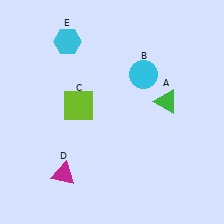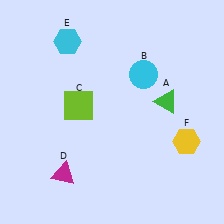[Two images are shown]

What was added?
A yellow hexagon (F) was added in Image 2.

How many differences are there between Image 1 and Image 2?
There is 1 difference between the two images.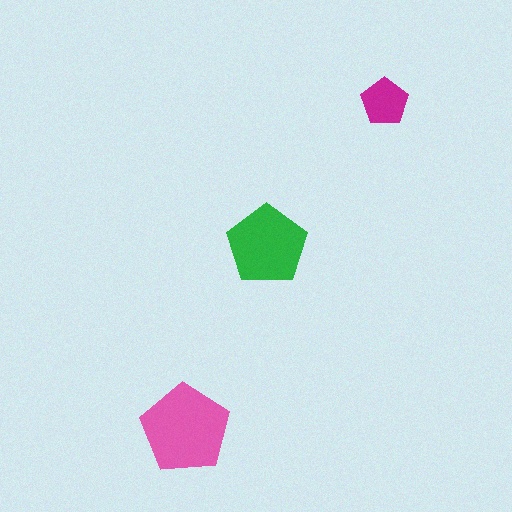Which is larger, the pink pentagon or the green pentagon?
The pink one.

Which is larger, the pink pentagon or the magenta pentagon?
The pink one.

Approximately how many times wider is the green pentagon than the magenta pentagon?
About 1.5 times wider.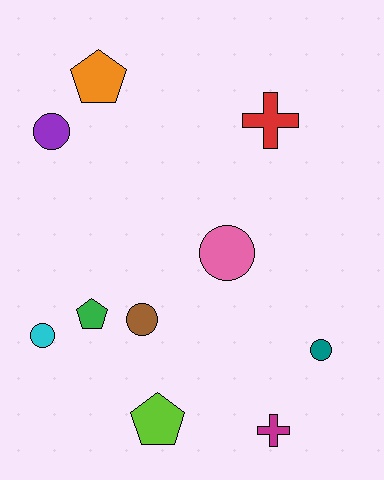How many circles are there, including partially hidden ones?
There are 5 circles.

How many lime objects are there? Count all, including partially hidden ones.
There is 1 lime object.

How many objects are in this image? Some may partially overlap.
There are 10 objects.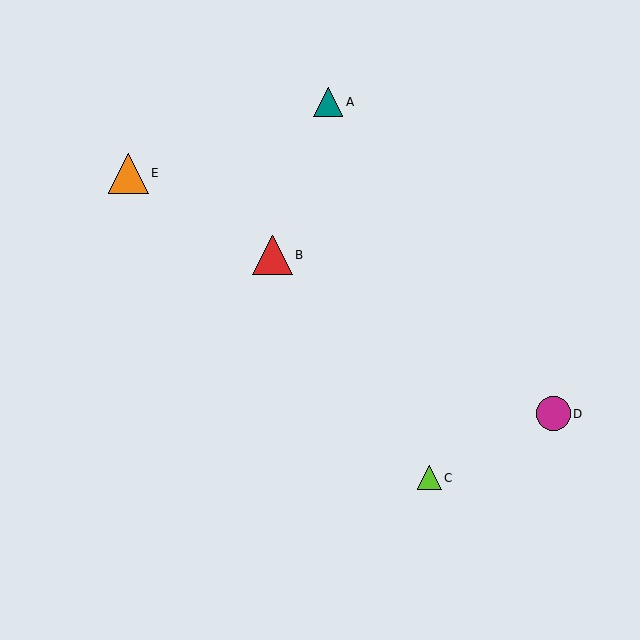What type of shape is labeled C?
Shape C is a lime triangle.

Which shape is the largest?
The red triangle (labeled B) is the largest.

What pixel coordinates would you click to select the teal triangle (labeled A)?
Click at (328, 102) to select the teal triangle A.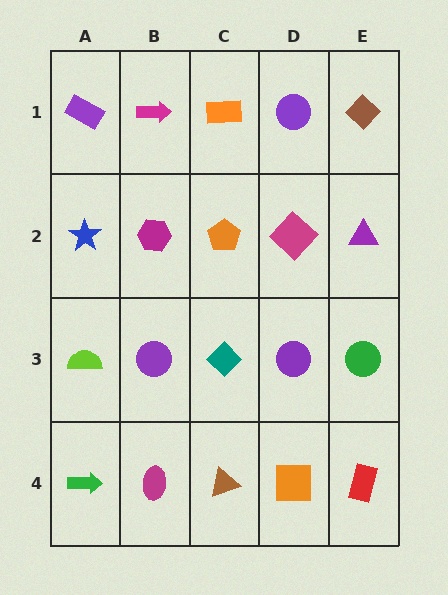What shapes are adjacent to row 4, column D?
A purple circle (row 3, column D), a brown triangle (row 4, column C), a red rectangle (row 4, column E).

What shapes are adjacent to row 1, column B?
A magenta hexagon (row 2, column B), a purple rectangle (row 1, column A), an orange rectangle (row 1, column C).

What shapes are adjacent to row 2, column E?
A brown diamond (row 1, column E), a green circle (row 3, column E), a magenta diamond (row 2, column D).